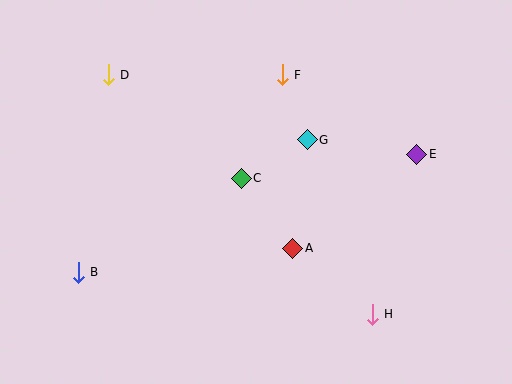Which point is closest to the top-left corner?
Point D is closest to the top-left corner.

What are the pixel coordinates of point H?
Point H is at (372, 314).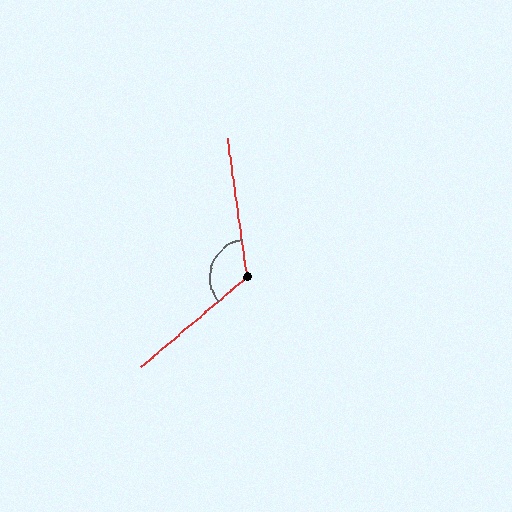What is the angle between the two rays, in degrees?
Approximately 122 degrees.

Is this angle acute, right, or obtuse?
It is obtuse.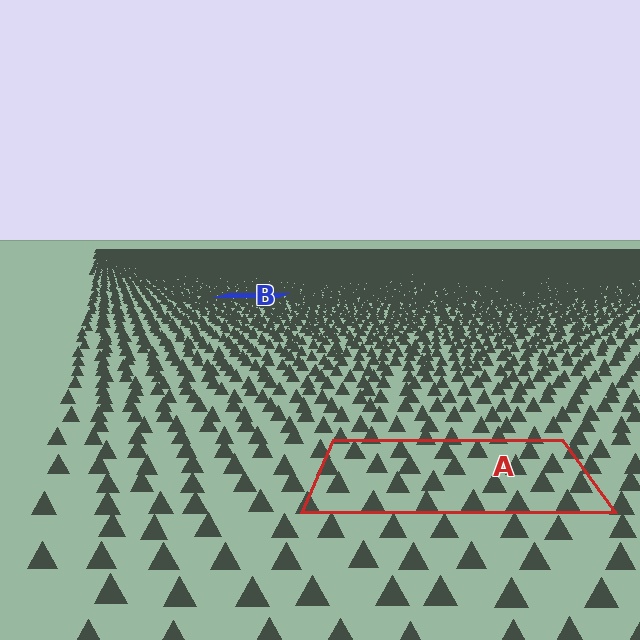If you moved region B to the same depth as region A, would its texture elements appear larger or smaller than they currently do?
They would appear larger. At a closer depth, the same texture elements are projected at a bigger on-screen size.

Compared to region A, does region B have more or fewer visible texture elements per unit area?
Region B has more texture elements per unit area — they are packed more densely because it is farther away.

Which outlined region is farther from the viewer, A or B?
Region B is farther from the viewer — the texture elements inside it appear smaller and more densely packed.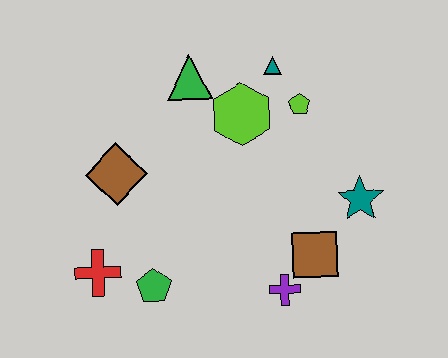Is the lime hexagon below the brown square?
No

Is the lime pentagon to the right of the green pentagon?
Yes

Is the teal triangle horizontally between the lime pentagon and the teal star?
No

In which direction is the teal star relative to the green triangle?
The teal star is to the right of the green triangle.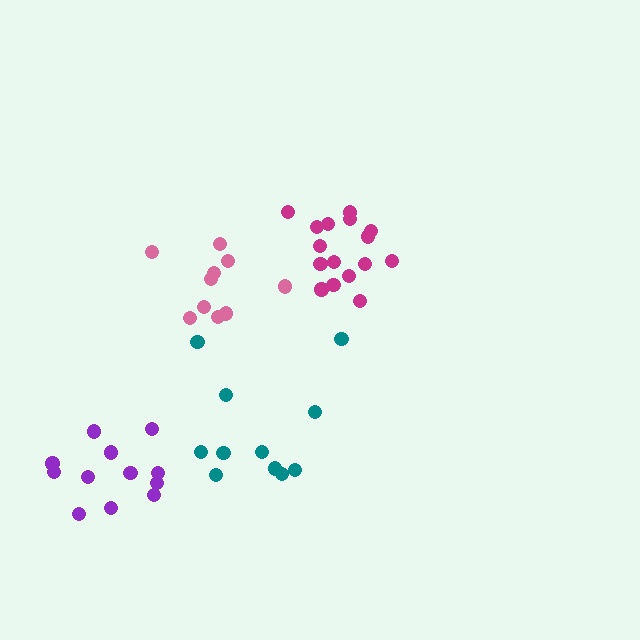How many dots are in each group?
Group 1: 11 dots, Group 2: 16 dots, Group 3: 10 dots, Group 4: 12 dots (49 total).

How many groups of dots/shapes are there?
There are 4 groups.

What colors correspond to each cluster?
The clusters are colored: teal, magenta, pink, purple.